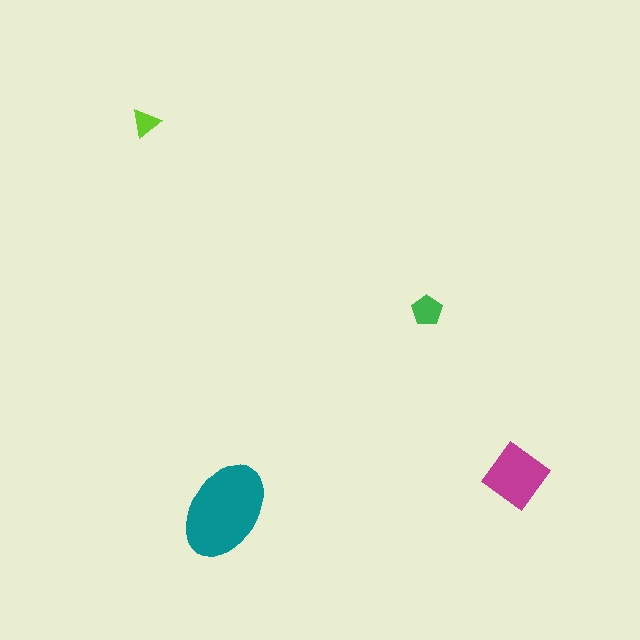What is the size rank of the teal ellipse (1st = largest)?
1st.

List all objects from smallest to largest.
The lime triangle, the green pentagon, the magenta diamond, the teal ellipse.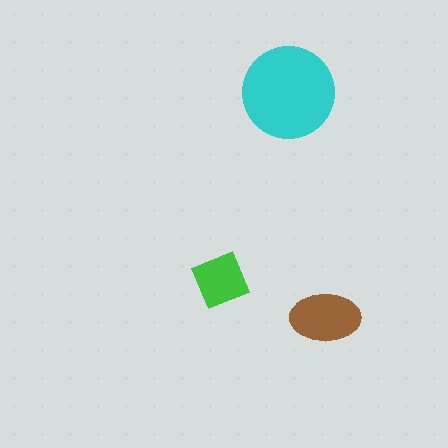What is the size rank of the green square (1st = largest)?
3rd.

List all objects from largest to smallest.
The cyan circle, the brown ellipse, the green square.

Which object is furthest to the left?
The green square is leftmost.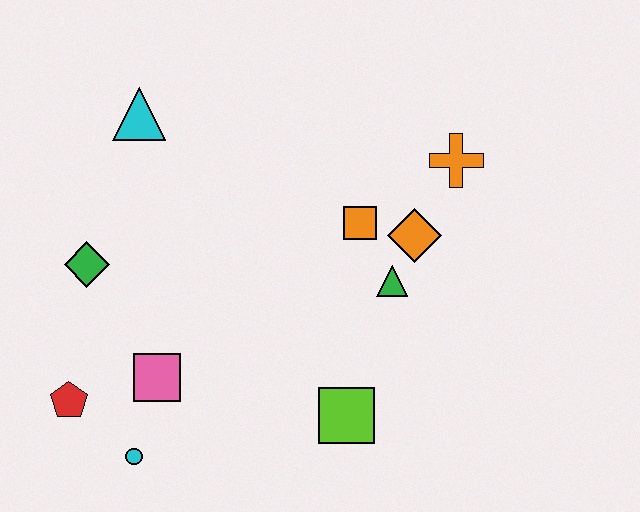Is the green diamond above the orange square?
No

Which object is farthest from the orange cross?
The red pentagon is farthest from the orange cross.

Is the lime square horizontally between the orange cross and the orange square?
No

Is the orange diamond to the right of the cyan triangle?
Yes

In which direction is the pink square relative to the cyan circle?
The pink square is above the cyan circle.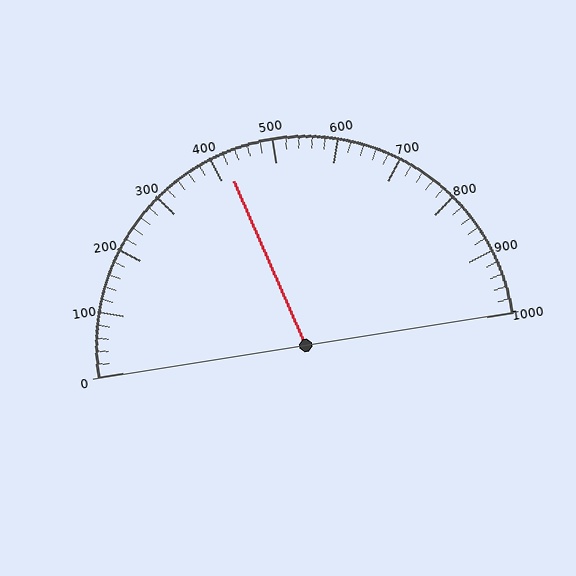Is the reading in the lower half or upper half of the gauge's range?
The reading is in the lower half of the range (0 to 1000).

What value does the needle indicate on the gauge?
The needle indicates approximately 420.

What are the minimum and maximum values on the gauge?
The gauge ranges from 0 to 1000.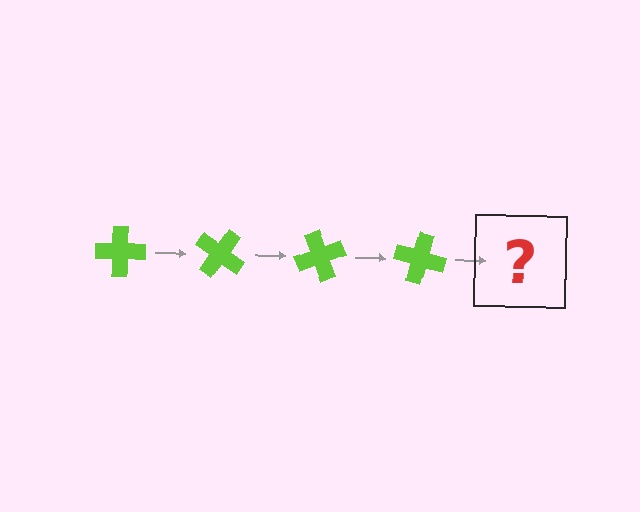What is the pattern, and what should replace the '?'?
The pattern is that the cross rotates 35 degrees each step. The '?' should be a lime cross rotated 140 degrees.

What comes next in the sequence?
The next element should be a lime cross rotated 140 degrees.